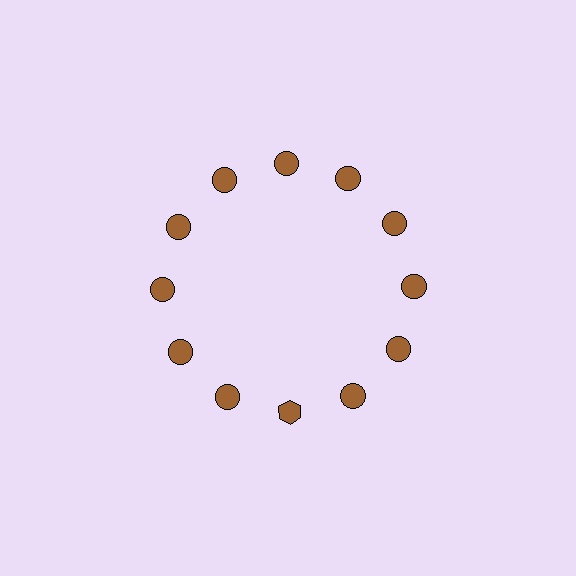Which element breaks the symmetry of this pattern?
The brown hexagon at roughly the 6 o'clock position breaks the symmetry. All other shapes are brown circles.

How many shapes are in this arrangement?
There are 12 shapes arranged in a ring pattern.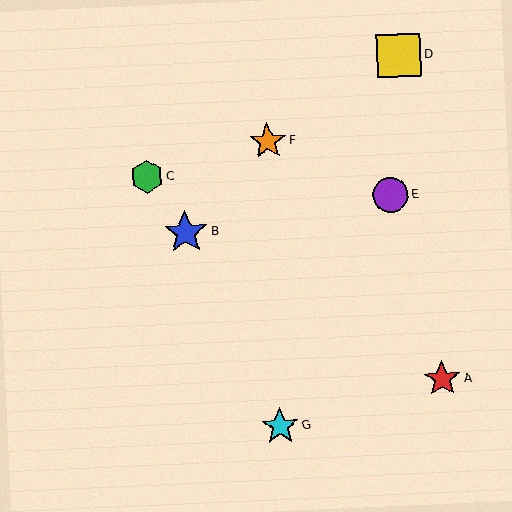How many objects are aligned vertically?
2 objects (F, G) are aligned vertically.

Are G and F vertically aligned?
Yes, both are at x≈280.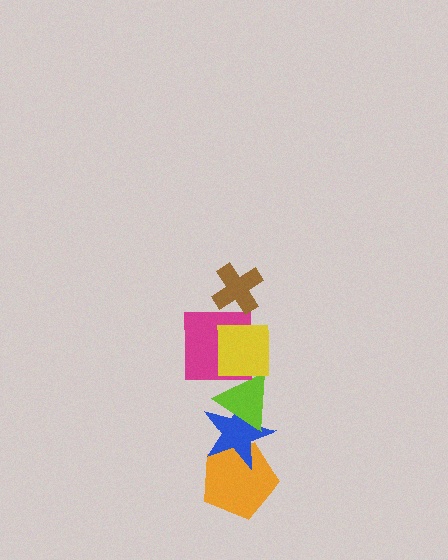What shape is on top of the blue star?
The lime triangle is on top of the blue star.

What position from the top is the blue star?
The blue star is 5th from the top.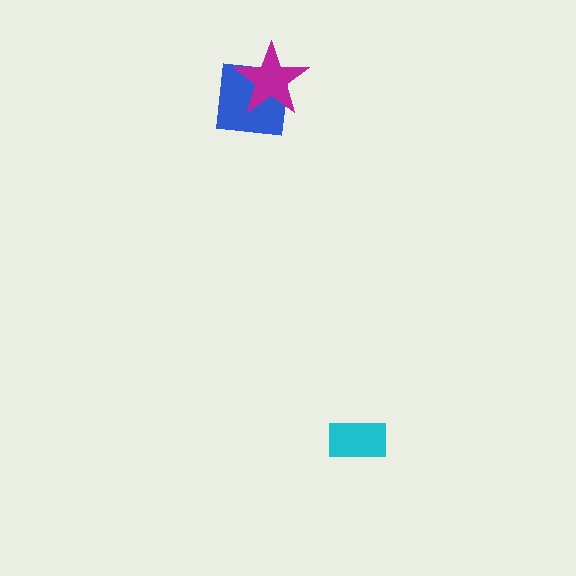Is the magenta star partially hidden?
No, no other shape covers it.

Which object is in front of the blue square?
The magenta star is in front of the blue square.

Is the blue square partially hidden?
Yes, it is partially covered by another shape.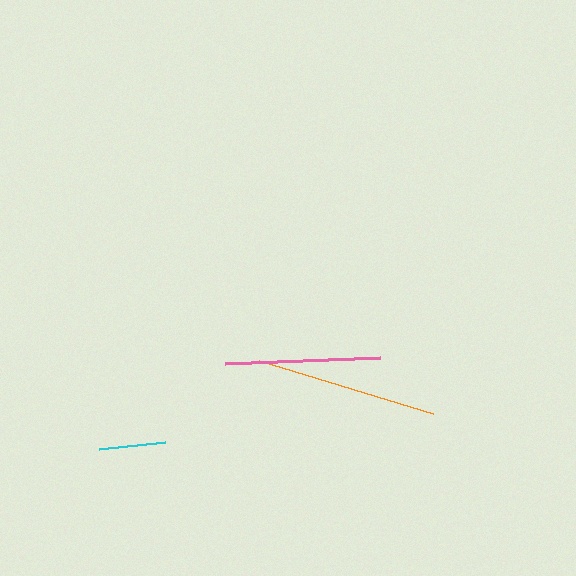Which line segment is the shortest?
The cyan line is the shortest at approximately 66 pixels.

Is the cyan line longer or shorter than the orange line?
The orange line is longer than the cyan line.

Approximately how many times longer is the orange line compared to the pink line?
The orange line is approximately 1.2 times the length of the pink line.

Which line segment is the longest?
The orange line is the longest at approximately 182 pixels.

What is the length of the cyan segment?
The cyan segment is approximately 66 pixels long.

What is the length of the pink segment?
The pink segment is approximately 155 pixels long.